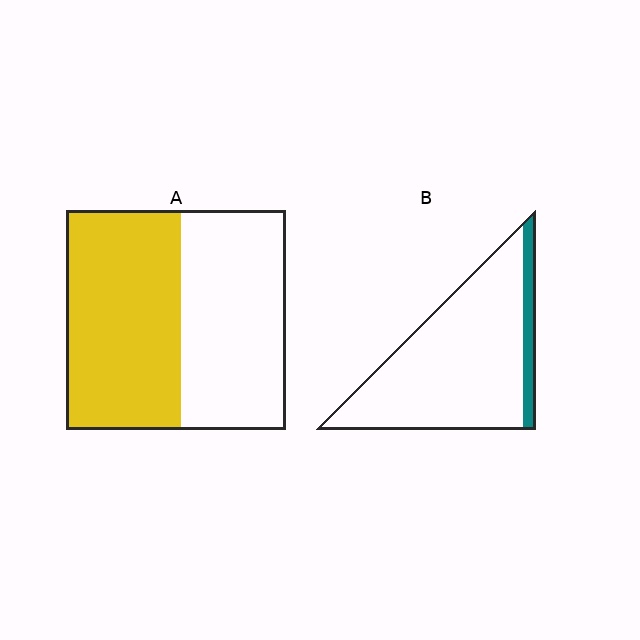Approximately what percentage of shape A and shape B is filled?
A is approximately 50% and B is approximately 10%.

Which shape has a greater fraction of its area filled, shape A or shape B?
Shape A.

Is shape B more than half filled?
No.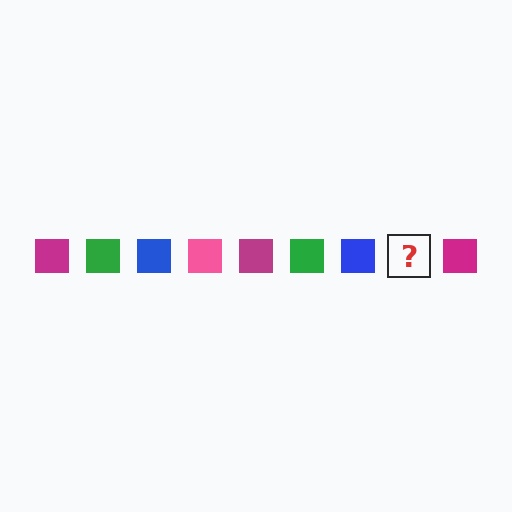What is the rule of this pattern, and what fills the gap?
The rule is that the pattern cycles through magenta, green, blue, pink squares. The gap should be filled with a pink square.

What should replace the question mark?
The question mark should be replaced with a pink square.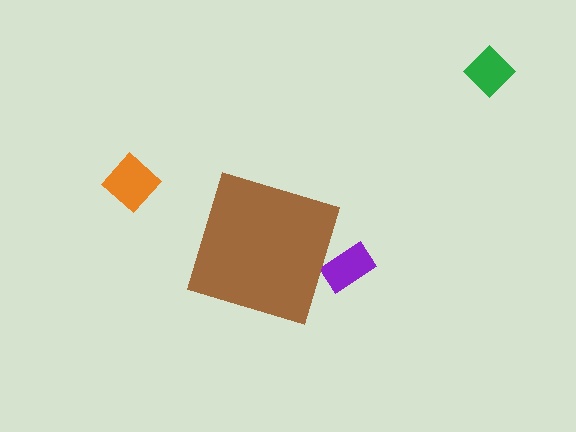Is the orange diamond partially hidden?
No, the orange diamond is fully visible.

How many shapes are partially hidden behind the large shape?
1 shape is partially hidden.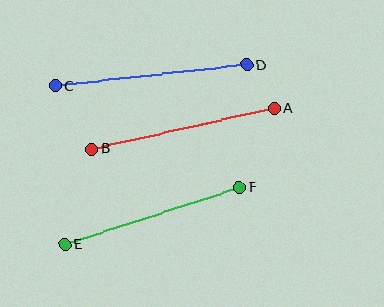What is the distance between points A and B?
The distance is approximately 187 pixels.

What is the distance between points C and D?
The distance is approximately 193 pixels.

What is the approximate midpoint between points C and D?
The midpoint is at approximately (151, 75) pixels.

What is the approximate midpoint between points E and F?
The midpoint is at approximately (152, 216) pixels.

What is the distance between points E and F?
The distance is approximately 184 pixels.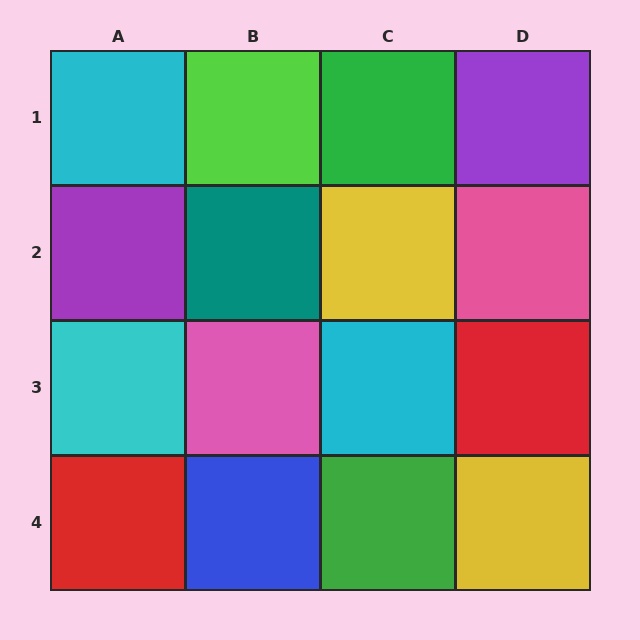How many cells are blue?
1 cell is blue.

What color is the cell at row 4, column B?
Blue.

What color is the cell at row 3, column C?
Cyan.